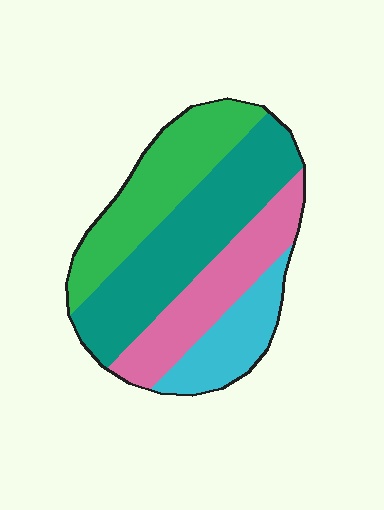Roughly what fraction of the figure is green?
Green takes up between a sixth and a third of the figure.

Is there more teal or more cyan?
Teal.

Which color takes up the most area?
Teal, at roughly 35%.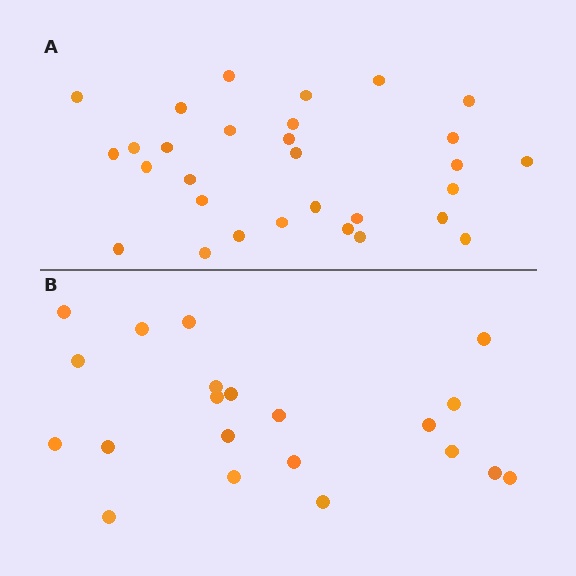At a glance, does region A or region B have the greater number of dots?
Region A (the top region) has more dots.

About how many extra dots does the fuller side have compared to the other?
Region A has roughly 8 or so more dots than region B.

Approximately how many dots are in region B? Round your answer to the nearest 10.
About 20 dots. (The exact count is 21, which rounds to 20.)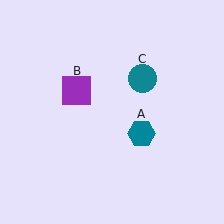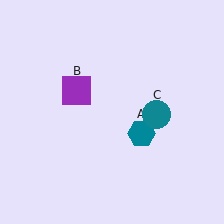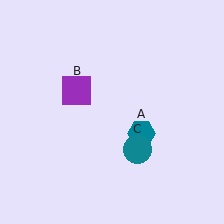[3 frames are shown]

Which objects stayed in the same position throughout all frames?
Teal hexagon (object A) and purple square (object B) remained stationary.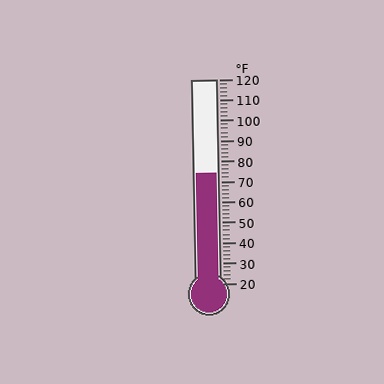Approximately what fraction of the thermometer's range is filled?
The thermometer is filled to approximately 55% of its range.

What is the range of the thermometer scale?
The thermometer scale ranges from 20°F to 120°F.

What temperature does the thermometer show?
The thermometer shows approximately 74°F.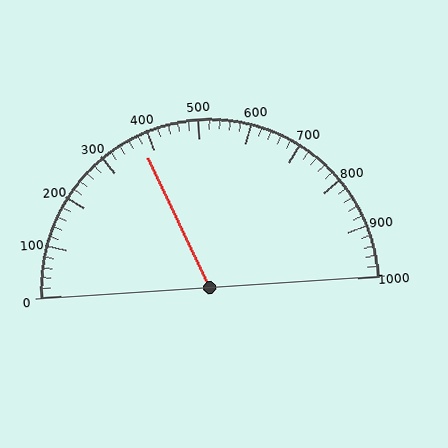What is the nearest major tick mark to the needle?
The nearest major tick mark is 400.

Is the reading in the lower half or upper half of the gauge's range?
The reading is in the lower half of the range (0 to 1000).